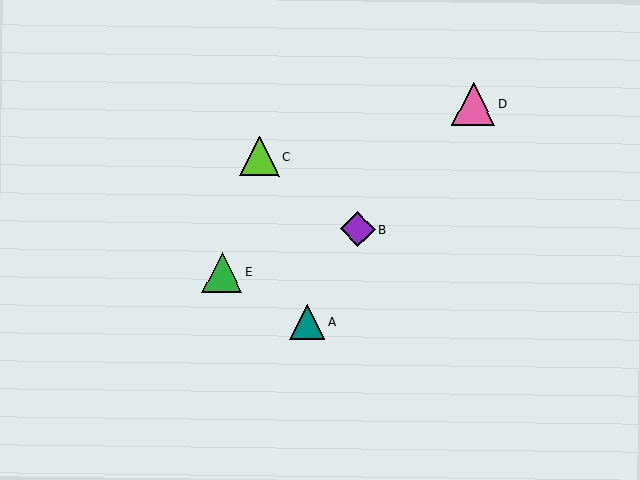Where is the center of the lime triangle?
The center of the lime triangle is at (259, 156).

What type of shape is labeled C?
Shape C is a lime triangle.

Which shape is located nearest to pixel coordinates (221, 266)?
The green triangle (labeled E) at (222, 272) is nearest to that location.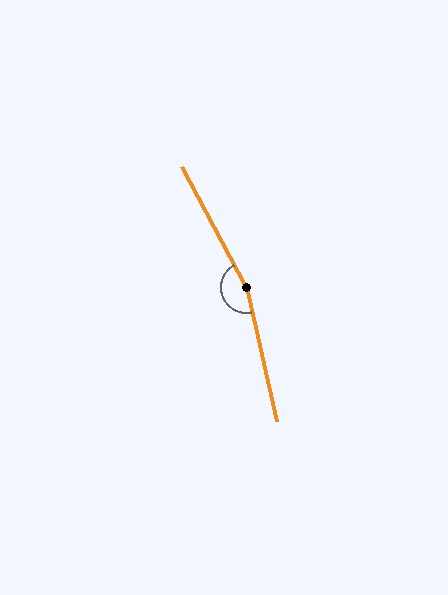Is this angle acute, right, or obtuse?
It is obtuse.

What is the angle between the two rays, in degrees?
Approximately 164 degrees.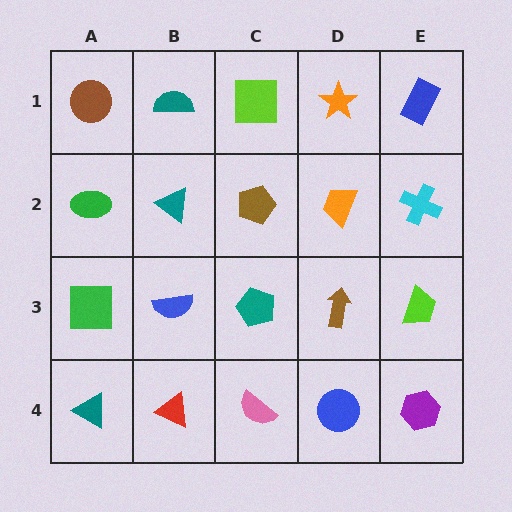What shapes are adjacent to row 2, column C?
A lime square (row 1, column C), a teal pentagon (row 3, column C), a teal triangle (row 2, column B), an orange trapezoid (row 2, column D).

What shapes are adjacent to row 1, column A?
A green ellipse (row 2, column A), a teal semicircle (row 1, column B).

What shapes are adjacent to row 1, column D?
An orange trapezoid (row 2, column D), a lime square (row 1, column C), a blue rectangle (row 1, column E).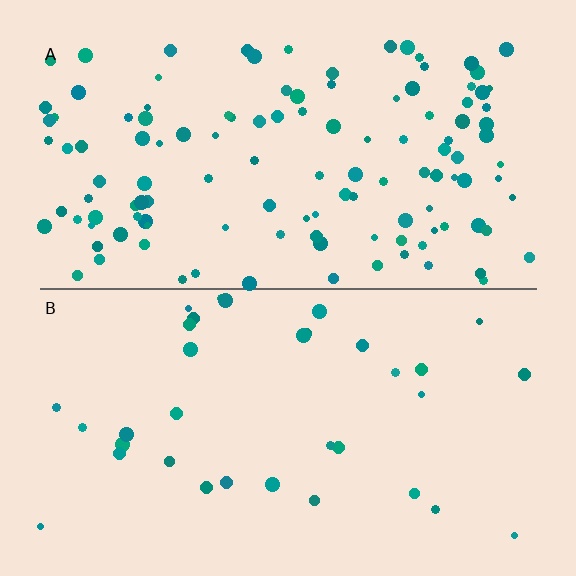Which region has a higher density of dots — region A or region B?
A (the top).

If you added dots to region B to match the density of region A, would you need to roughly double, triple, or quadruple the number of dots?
Approximately quadruple.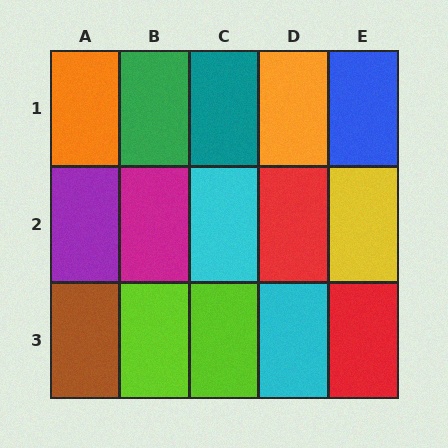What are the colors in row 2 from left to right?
Purple, magenta, cyan, red, yellow.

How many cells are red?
2 cells are red.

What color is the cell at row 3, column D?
Cyan.